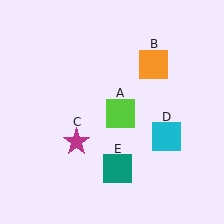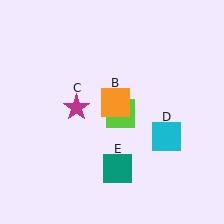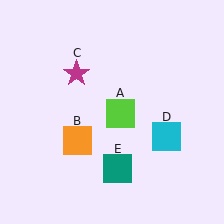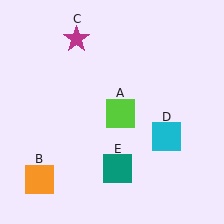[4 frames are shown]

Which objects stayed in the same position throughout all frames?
Lime square (object A) and cyan square (object D) and teal square (object E) remained stationary.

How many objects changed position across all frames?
2 objects changed position: orange square (object B), magenta star (object C).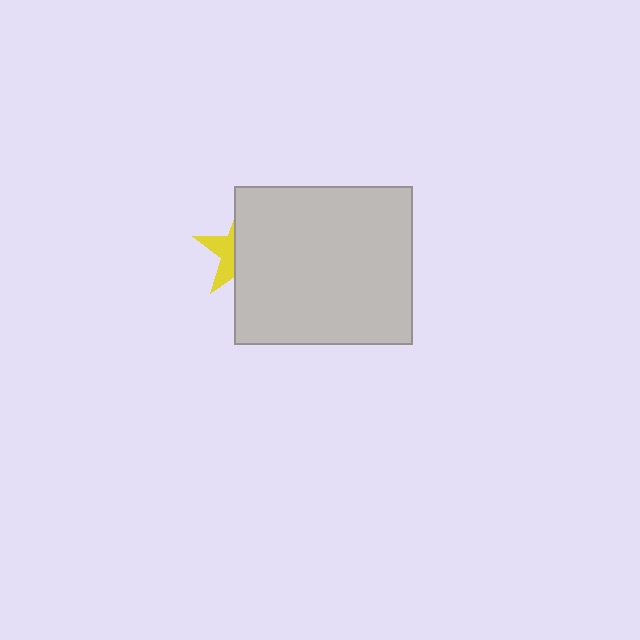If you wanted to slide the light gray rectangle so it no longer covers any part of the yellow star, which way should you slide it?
Slide it right — that is the most direct way to separate the two shapes.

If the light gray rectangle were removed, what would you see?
You would see the complete yellow star.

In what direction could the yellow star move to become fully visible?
The yellow star could move left. That would shift it out from behind the light gray rectangle entirely.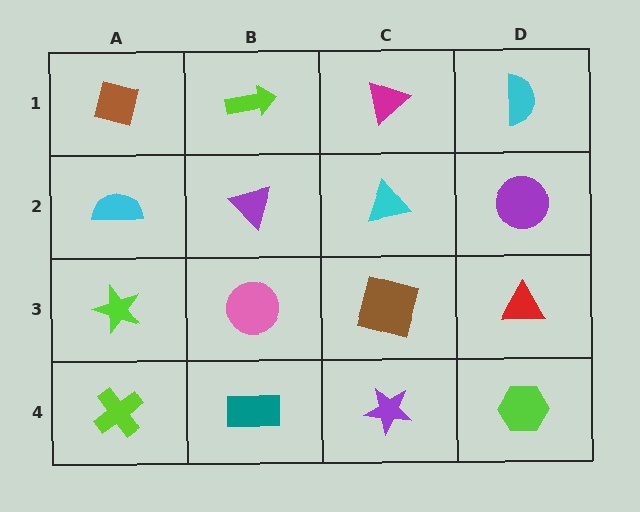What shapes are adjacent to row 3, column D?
A purple circle (row 2, column D), a lime hexagon (row 4, column D), a brown square (row 3, column C).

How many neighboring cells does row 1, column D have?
2.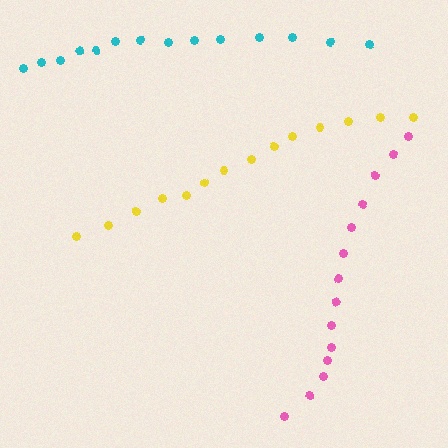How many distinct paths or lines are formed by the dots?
There are 3 distinct paths.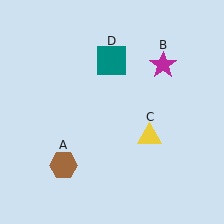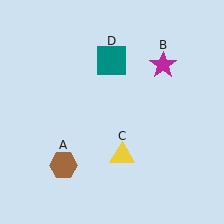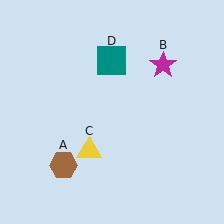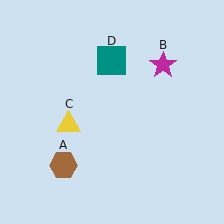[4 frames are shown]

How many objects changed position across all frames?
1 object changed position: yellow triangle (object C).